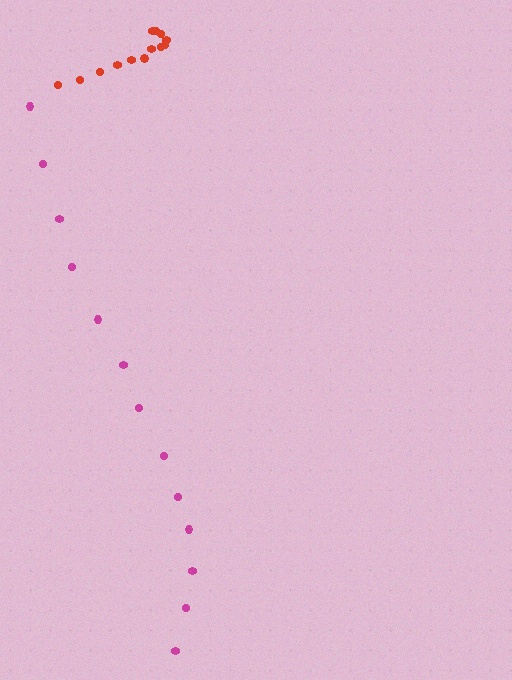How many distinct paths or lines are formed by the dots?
There are 2 distinct paths.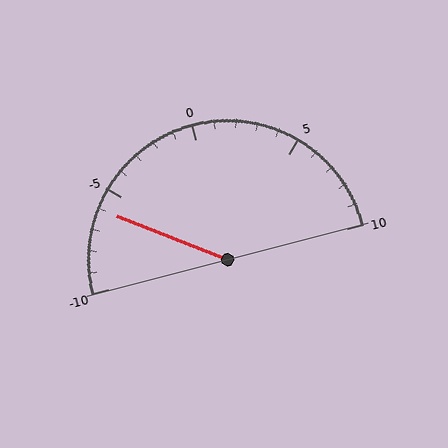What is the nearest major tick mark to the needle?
The nearest major tick mark is -5.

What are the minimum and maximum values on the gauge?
The gauge ranges from -10 to 10.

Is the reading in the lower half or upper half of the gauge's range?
The reading is in the lower half of the range (-10 to 10).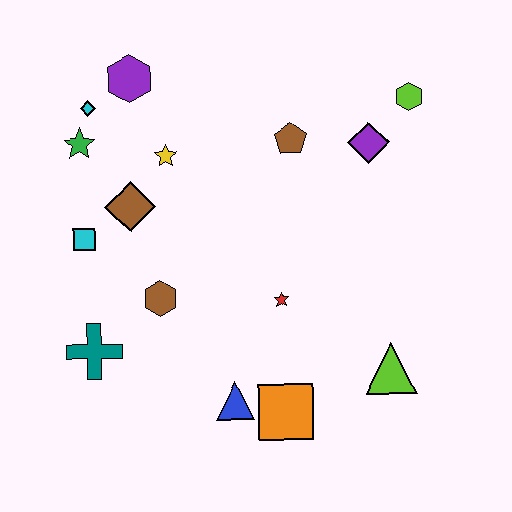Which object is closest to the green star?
The cyan diamond is closest to the green star.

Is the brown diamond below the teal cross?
No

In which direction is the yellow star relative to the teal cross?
The yellow star is above the teal cross.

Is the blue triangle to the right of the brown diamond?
Yes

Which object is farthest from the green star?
The lime triangle is farthest from the green star.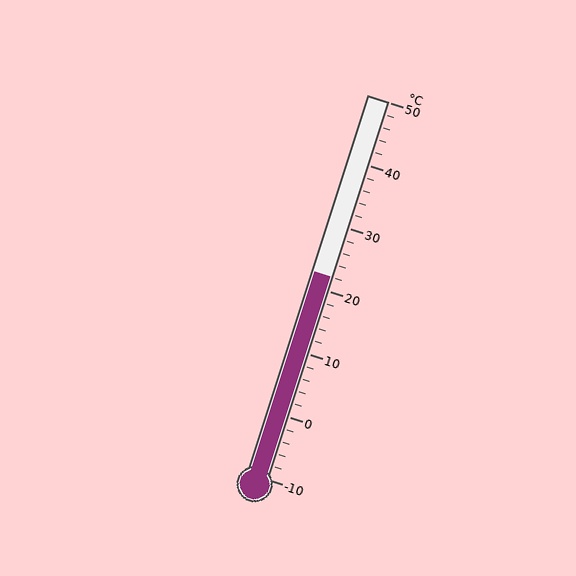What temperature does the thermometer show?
The thermometer shows approximately 22°C.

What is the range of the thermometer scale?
The thermometer scale ranges from -10°C to 50°C.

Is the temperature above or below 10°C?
The temperature is above 10°C.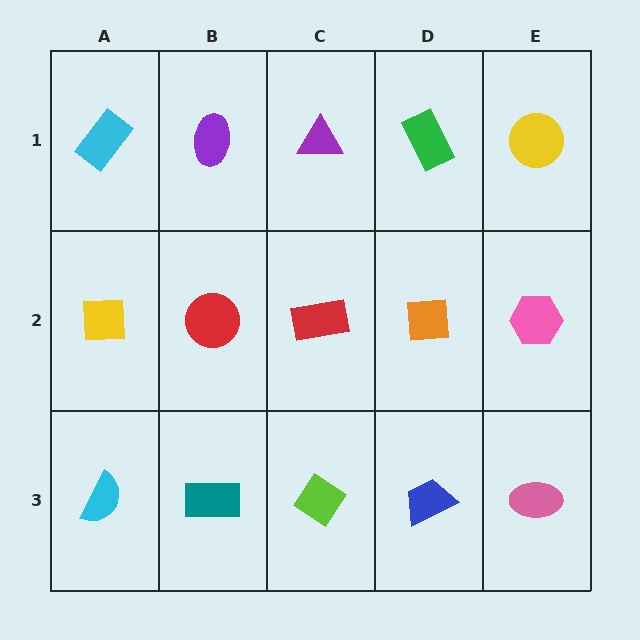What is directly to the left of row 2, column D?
A red rectangle.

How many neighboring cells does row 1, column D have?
3.